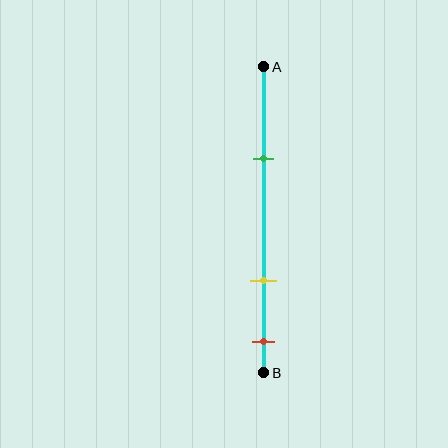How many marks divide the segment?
There are 3 marks dividing the segment.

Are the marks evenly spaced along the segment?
No, the marks are not evenly spaced.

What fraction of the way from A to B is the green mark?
The green mark is approximately 30% (0.3) of the way from A to B.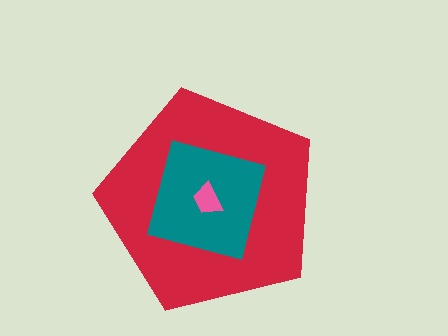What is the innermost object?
The pink trapezoid.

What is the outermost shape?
The red pentagon.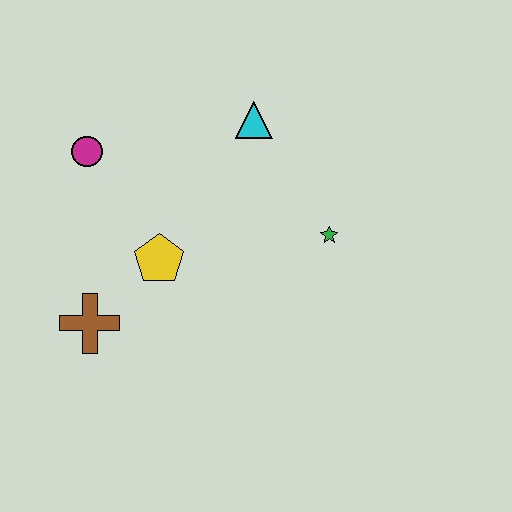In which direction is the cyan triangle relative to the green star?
The cyan triangle is above the green star.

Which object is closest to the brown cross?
The yellow pentagon is closest to the brown cross.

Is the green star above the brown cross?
Yes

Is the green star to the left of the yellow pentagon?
No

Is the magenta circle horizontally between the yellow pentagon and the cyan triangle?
No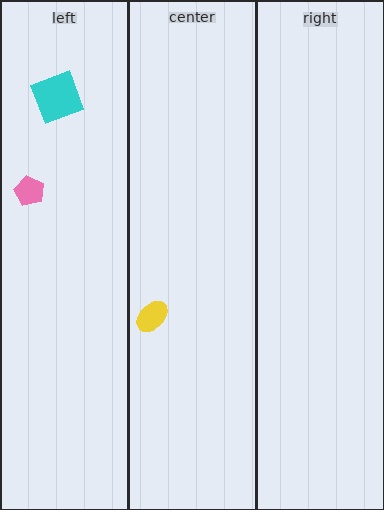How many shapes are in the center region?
1.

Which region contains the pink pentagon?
The left region.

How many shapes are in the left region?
2.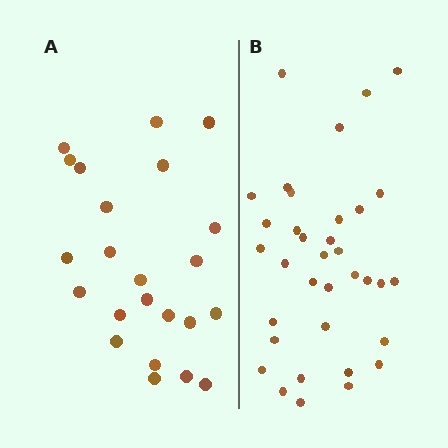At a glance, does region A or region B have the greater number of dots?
Region B (the right region) has more dots.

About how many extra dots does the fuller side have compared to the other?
Region B has roughly 12 or so more dots than region A.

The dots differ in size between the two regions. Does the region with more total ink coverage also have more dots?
No. Region A has more total ink coverage because its dots are larger, but region B actually contains more individual dots. Total area can be misleading — the number of items is what matters here.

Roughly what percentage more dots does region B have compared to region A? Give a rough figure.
About 50% more.